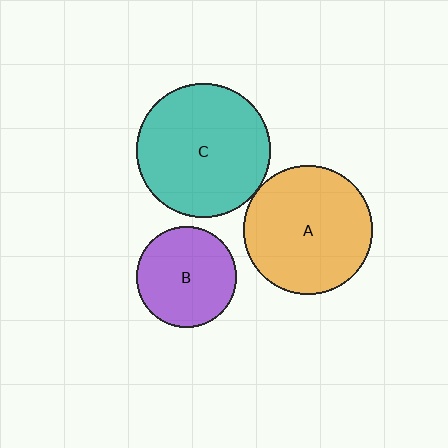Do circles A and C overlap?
Yes.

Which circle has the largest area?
Circle C (teal).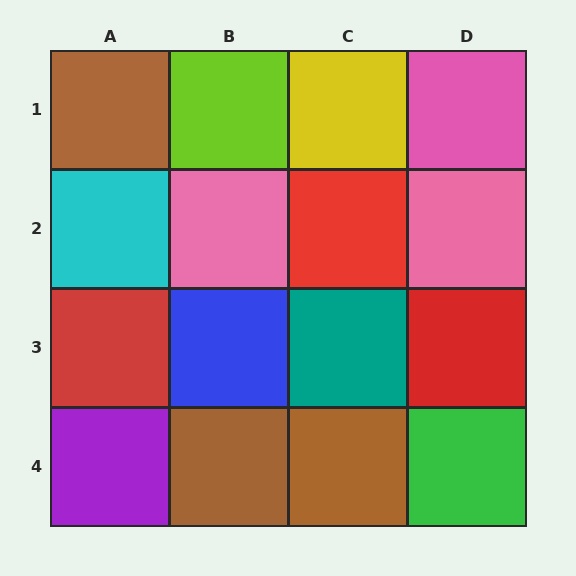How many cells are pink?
3 cells are pink.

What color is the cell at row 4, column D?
Green.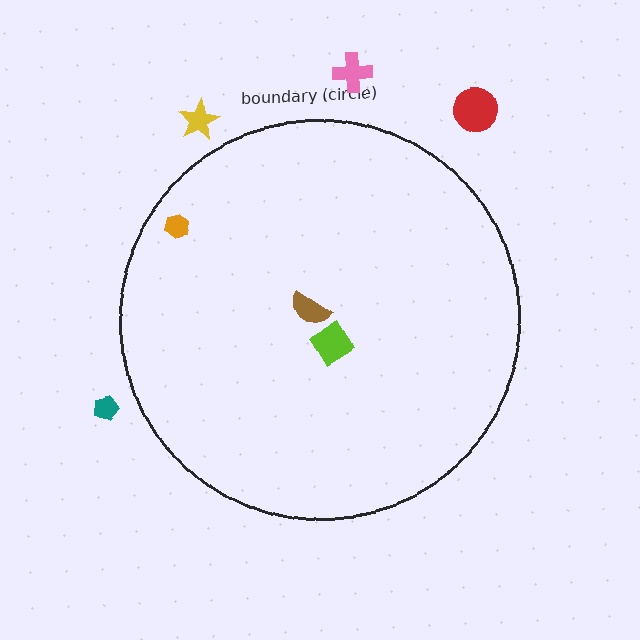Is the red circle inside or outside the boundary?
Outside.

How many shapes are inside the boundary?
3 inside, 4 outside.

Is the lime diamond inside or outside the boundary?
Inside.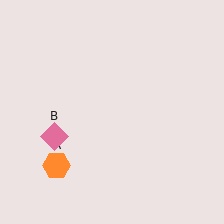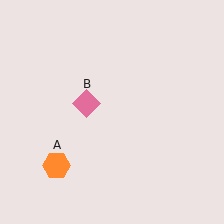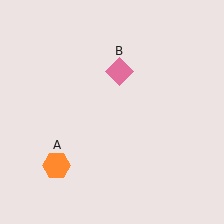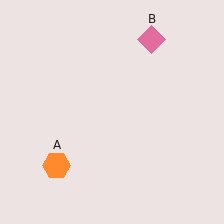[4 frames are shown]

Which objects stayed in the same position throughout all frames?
Orange hexagon (object A) remained stationary.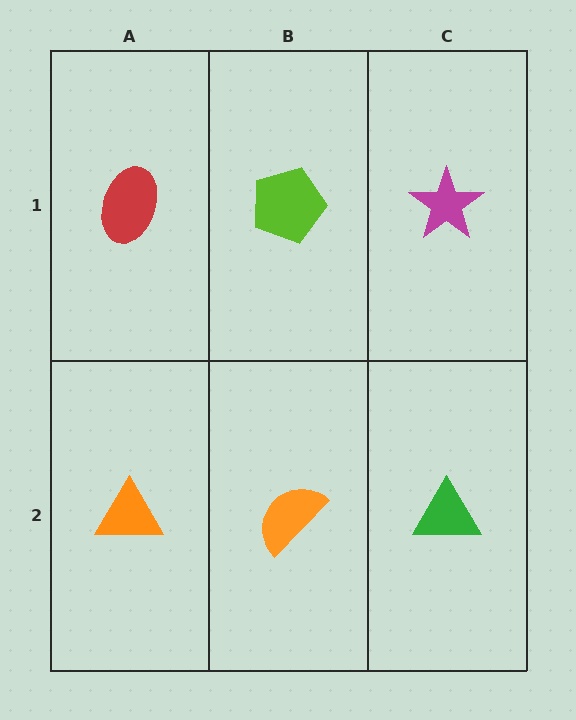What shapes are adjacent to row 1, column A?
An orange triangle (row 2, column A), a lime pentagon (row 1, column B).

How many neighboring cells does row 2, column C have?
2.